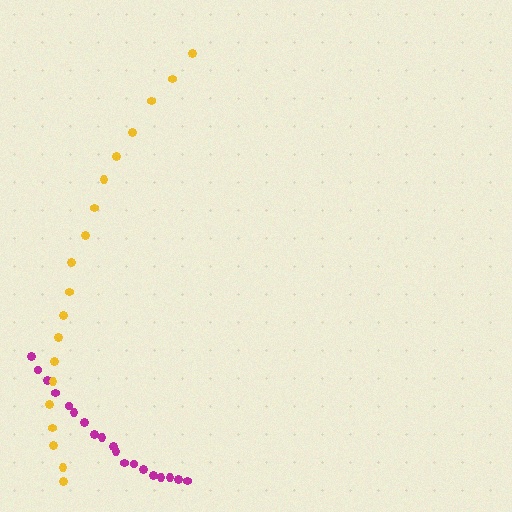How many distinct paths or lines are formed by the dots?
There are 2 distinct paths.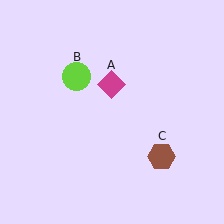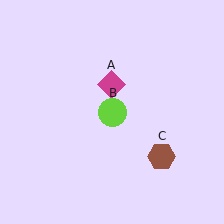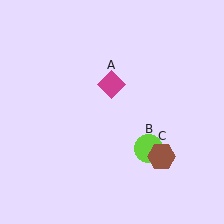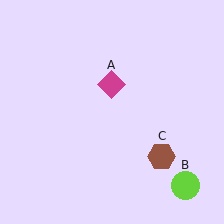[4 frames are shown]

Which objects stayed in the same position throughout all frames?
Magenta diamond (object A) and brown hexagon (object C) remained stationary.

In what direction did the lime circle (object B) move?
The lime circle (object B) moved down and to the right.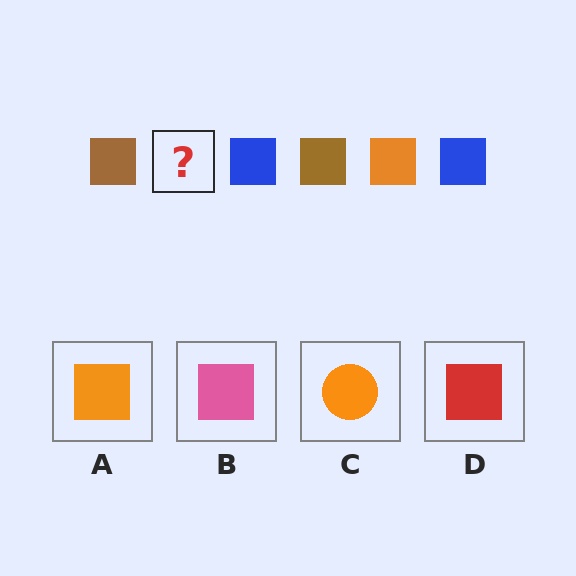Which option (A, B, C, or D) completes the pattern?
A.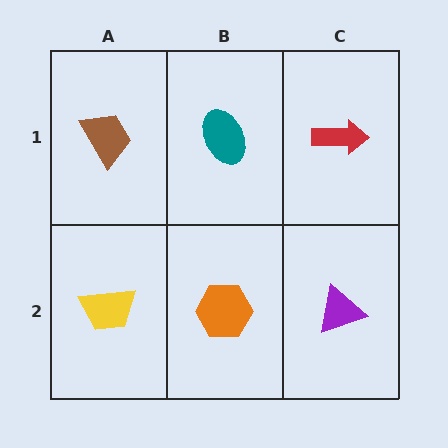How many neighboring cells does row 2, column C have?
2.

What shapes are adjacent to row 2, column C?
A red arrow (row 1, column C), an orange hexagon (row 2, column B).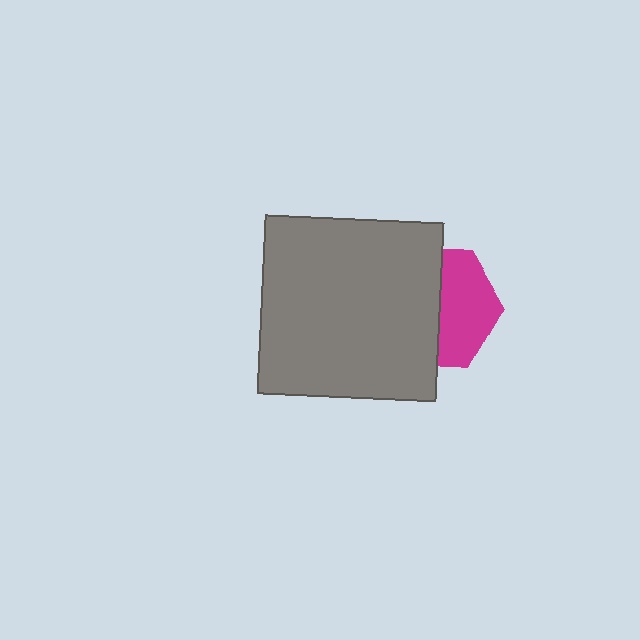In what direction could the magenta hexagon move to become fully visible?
The magenta hexagon could move right. That would shift it out from behind the gray square entirely.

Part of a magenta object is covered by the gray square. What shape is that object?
It is a hexagon.